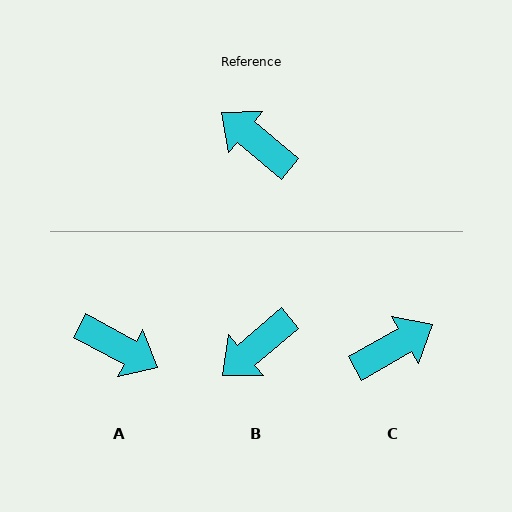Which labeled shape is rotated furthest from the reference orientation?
A, about 169 degrees away.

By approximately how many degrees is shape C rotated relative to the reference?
Approximately 111 degrees clockwise.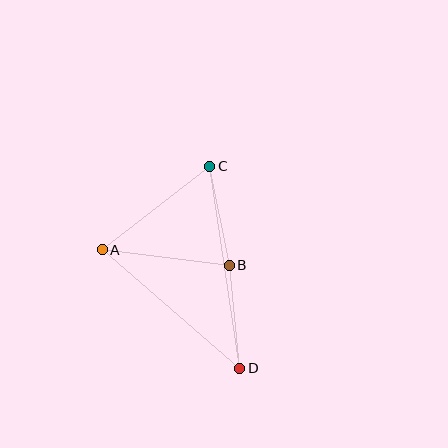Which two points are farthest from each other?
Points C and D are farthest from each other.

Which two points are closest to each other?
Points B and C are closest to each other.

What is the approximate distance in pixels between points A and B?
The distance between A and B is approximately 128 pixels.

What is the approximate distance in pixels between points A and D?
The distance between A and D is approximately 181 pixels.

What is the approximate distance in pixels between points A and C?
The distance between A and C is approximately 136 pixels.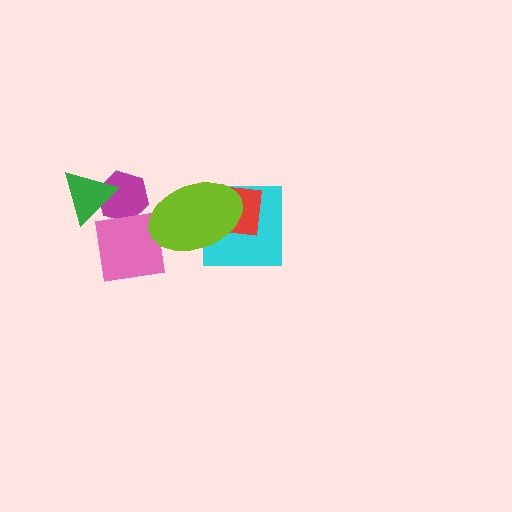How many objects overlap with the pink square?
3 objects overlap with the pink square.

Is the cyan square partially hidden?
Yes, it is partially covered by another shape.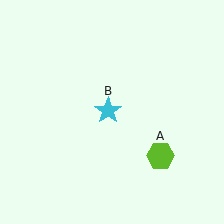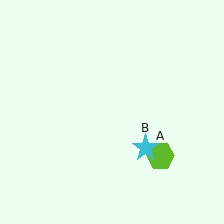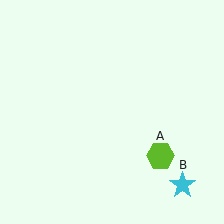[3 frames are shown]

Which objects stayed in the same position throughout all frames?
Lime hexagon (object A) remained stationary.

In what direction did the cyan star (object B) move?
The cyan star (object B) moved down and to the right.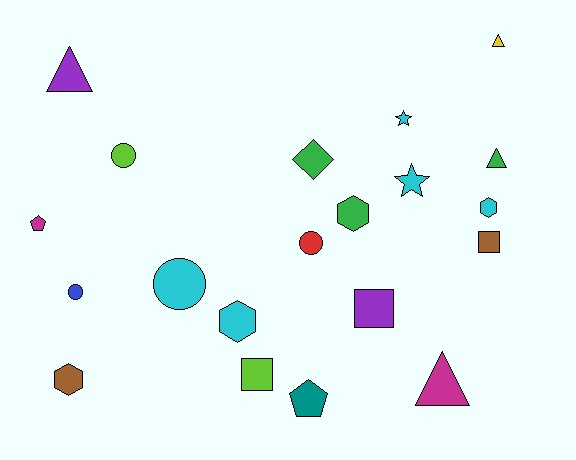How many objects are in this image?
There are 20 objects.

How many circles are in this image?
There are 4 circles.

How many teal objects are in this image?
There is 1 teal object.